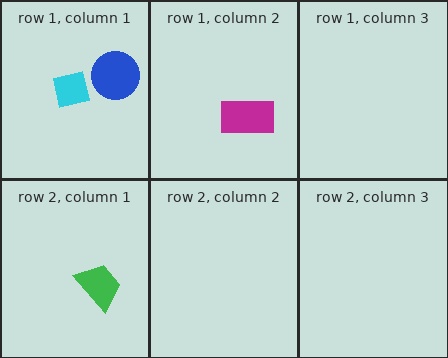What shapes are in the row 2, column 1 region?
The green trapezoid.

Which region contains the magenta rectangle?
The row 1, column 2 region.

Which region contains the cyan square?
The row 1, column 1 region.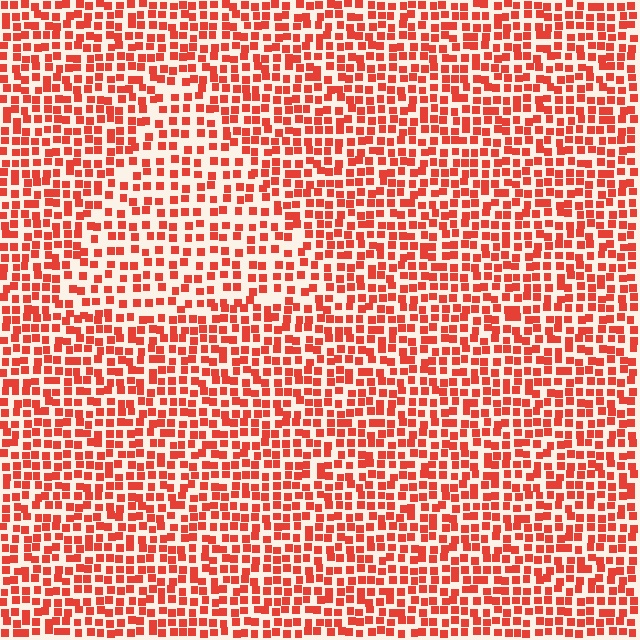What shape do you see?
I see a triangle.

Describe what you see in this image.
The image contains small red elements arranged at two different densities. A triangle-shaped region is visible where the elements are less densely packed than the surrounding area.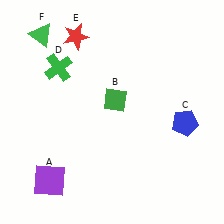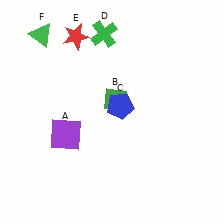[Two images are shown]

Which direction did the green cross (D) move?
The green cross (D) moved right.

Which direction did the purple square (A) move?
The purple square (A) moved up.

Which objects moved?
The objects that moved are: the purple square (A), the blue pentagon (C), the green cross (D).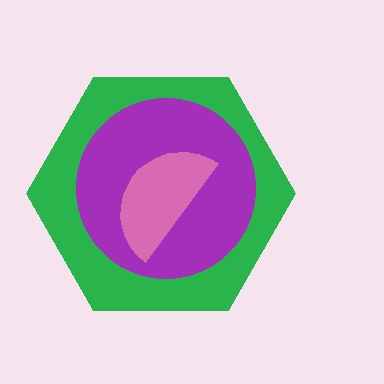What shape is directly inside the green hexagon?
The purple circle.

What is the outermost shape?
The green hexagon.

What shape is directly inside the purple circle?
The pink semicircle.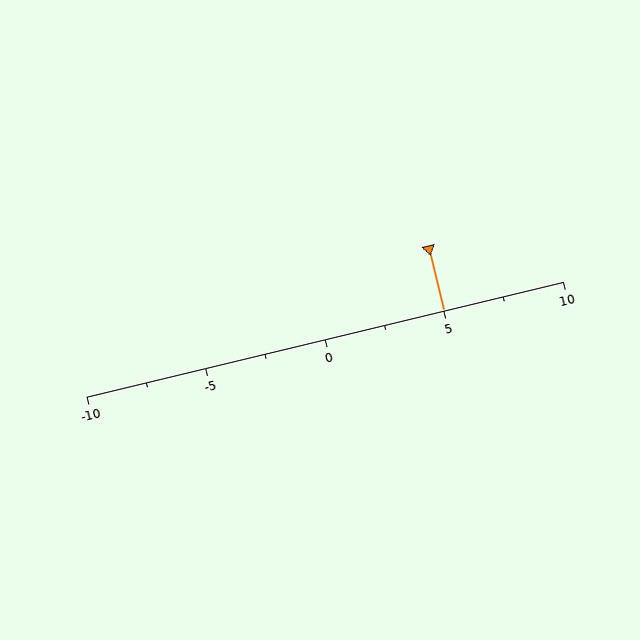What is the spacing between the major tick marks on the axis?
The major ticks are spaced 5 apart.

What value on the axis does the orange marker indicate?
The marker indicates approximately 5.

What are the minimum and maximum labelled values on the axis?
The axis runs from -10 to 10.